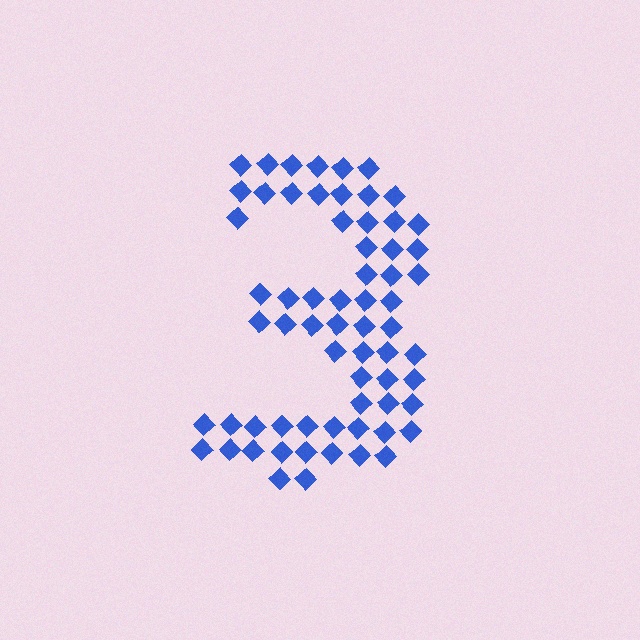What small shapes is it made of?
It is made of small diamonds.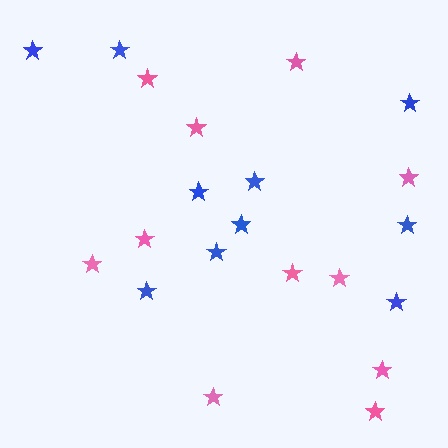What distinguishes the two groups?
There are 2 groups: one group of blue stars (10) and one group of pink stars (11).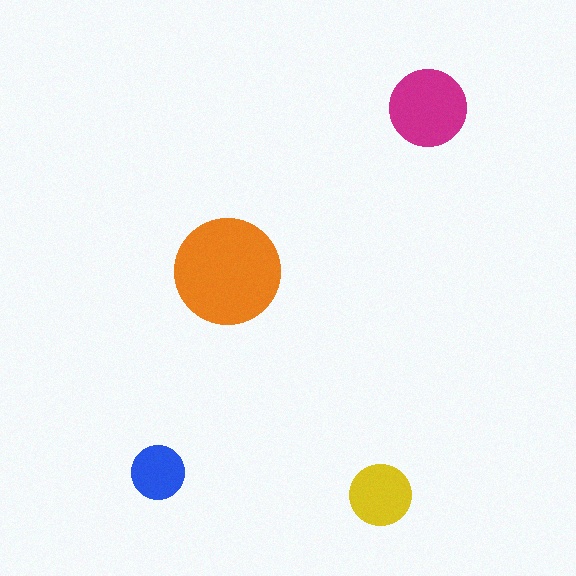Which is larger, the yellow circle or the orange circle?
The orange one.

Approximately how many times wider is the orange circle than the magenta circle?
About 1.5 times wider.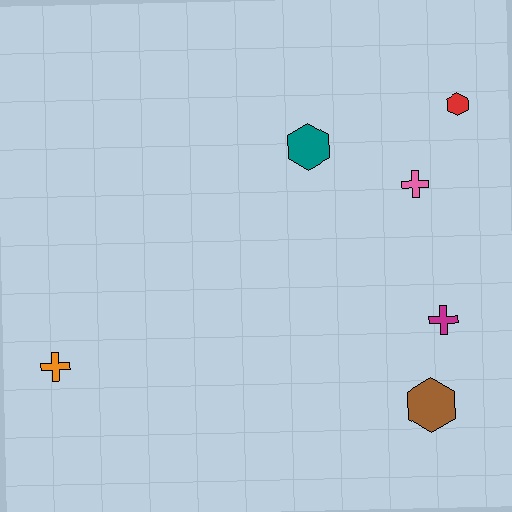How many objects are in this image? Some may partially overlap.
There are 6 objects.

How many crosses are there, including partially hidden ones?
There are 3 crosses.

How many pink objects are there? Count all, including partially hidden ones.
There is 1 pink object.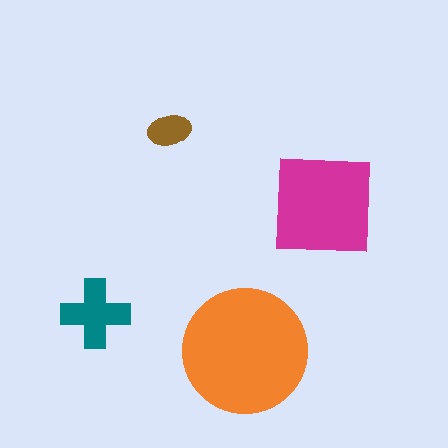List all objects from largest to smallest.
The orange circle, the magenta square, the teal cross, the brown ellipse.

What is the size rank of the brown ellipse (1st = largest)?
4th.